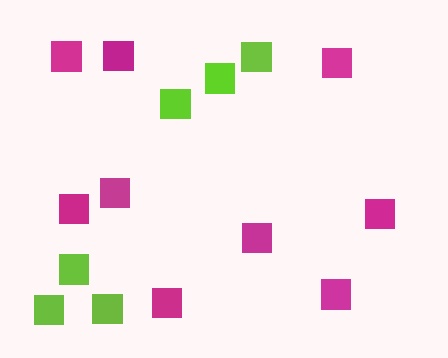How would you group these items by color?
There are 2 groups: one group of magenta squares (9) and one group of lime squares (6).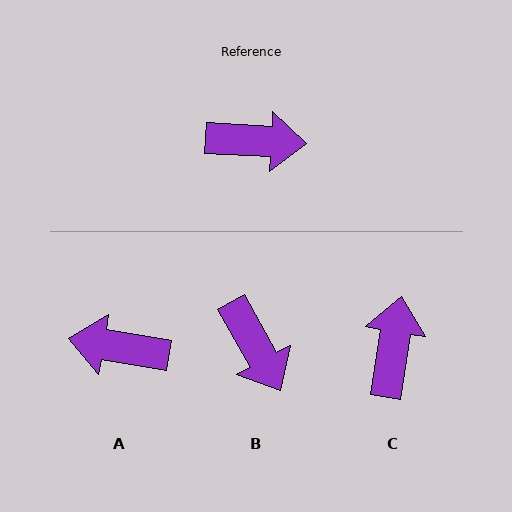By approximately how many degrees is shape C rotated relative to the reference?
Approximately 84 degrees counter-clockwise.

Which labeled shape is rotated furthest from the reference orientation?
A, about 174 degrees away.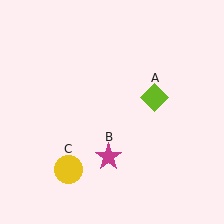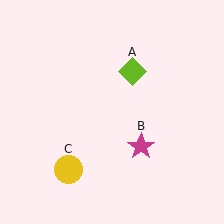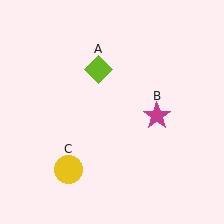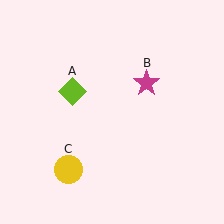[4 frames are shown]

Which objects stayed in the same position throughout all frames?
Yellow circle (object C) remained stationary.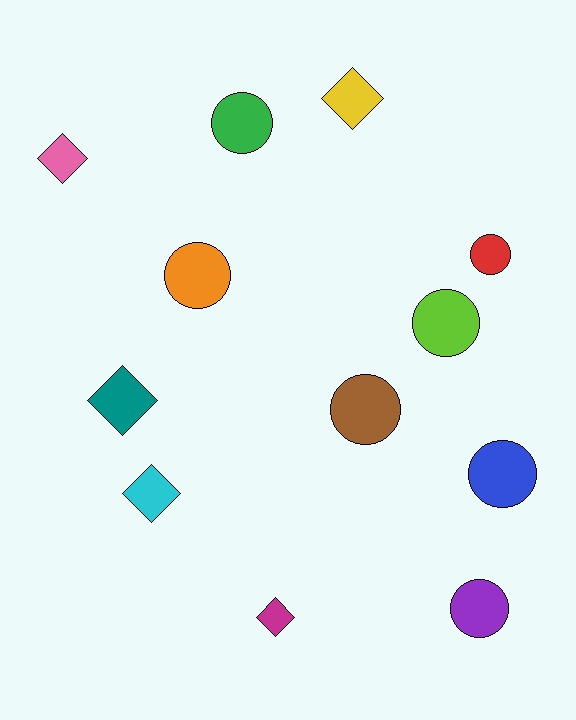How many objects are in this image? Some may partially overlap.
There are 12 objects.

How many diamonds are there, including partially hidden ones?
There are 5 diamonds.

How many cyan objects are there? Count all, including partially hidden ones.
There is 1 cyan object.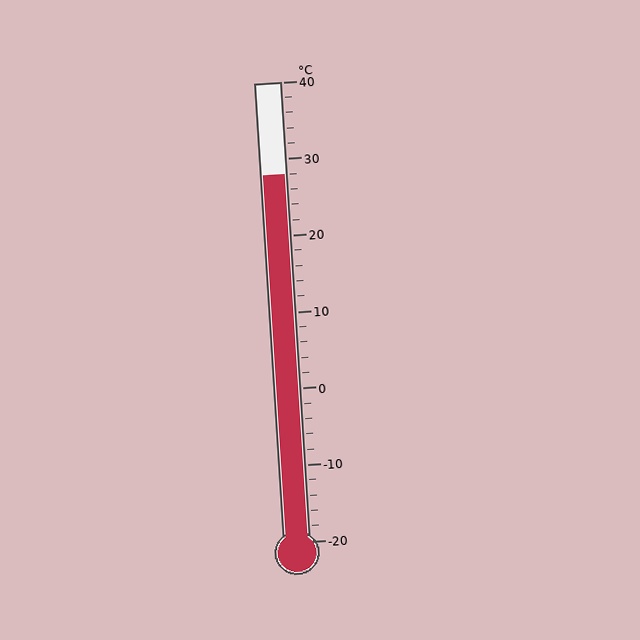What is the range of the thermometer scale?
The thermometer scale ranges from -20°C to 40°C.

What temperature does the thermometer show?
The thermometer shows approximately 28°C.